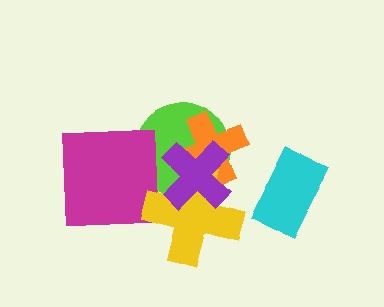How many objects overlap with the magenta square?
1 object overlaps with the magenta square.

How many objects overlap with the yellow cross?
3 objects overlap with the yellow cross.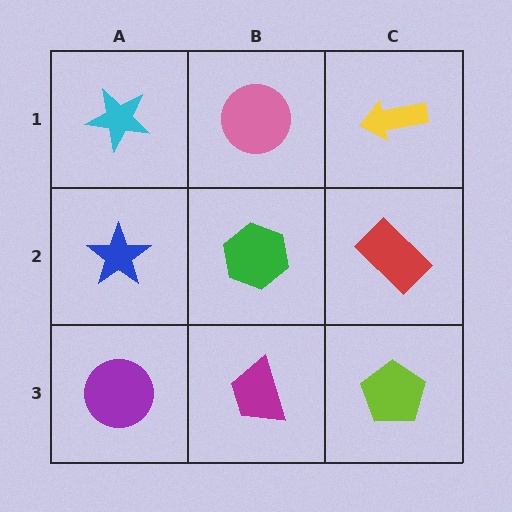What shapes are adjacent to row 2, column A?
A cyan star (row 1, column A), a purple circle (row 3, column A), a green hexagon (row 2, column B).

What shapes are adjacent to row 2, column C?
A yellow arrow (row 1, column C), a lime pentagon (row 3, column C), a green hexagon (row 2, column B).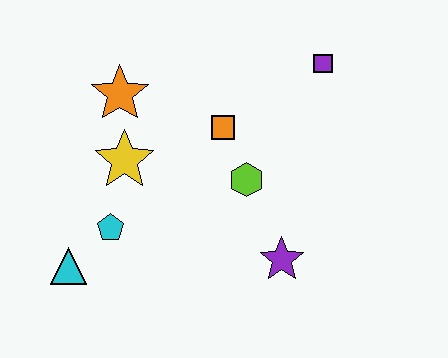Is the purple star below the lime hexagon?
Yes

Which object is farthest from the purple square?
The cyan triangle is farthest from the purple square.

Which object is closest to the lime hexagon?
The orange square is closest to the lime hexagon.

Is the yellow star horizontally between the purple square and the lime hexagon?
No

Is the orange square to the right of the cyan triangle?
Yes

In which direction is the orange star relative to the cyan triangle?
The orange star is above the cyan triangle.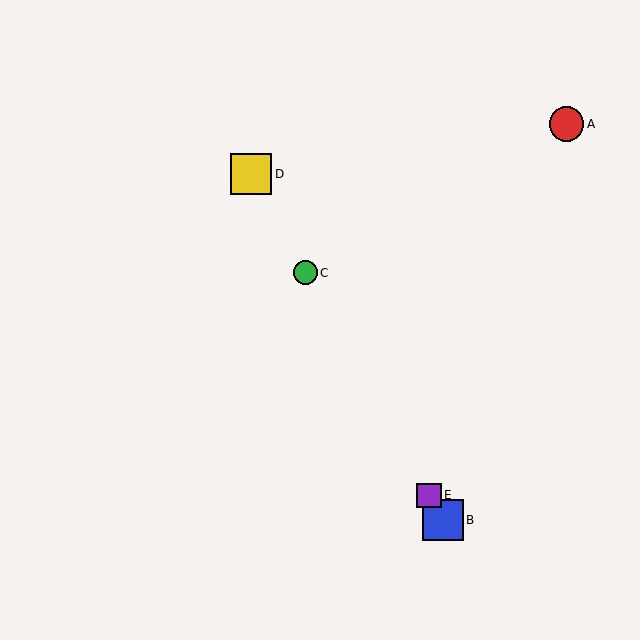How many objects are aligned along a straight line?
4 objects (B, C, D, E) are aligned along a straight line.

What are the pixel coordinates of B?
Object B is at (443, 520).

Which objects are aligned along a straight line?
Objects B, C, D, E are aligned along a straight line.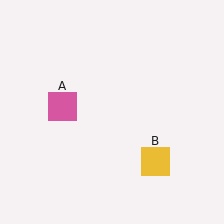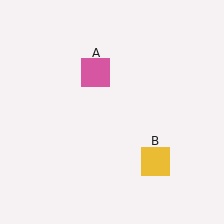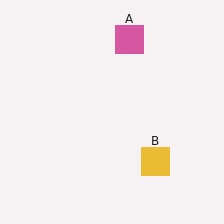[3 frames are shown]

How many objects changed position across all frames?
1 object changed position: pink square (object A).